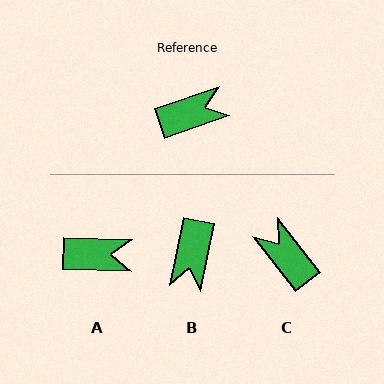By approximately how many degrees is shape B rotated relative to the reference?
Approximately 121 degrees clockwise.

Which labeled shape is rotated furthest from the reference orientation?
B, about 121 degrees away.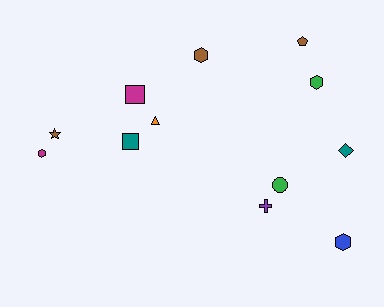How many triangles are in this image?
There is 1 triangle.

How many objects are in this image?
There are 12 objects.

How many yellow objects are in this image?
There are no yellow objects.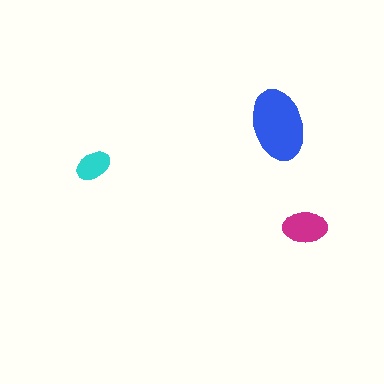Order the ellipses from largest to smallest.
the blue one, the magenta one, the cyan one.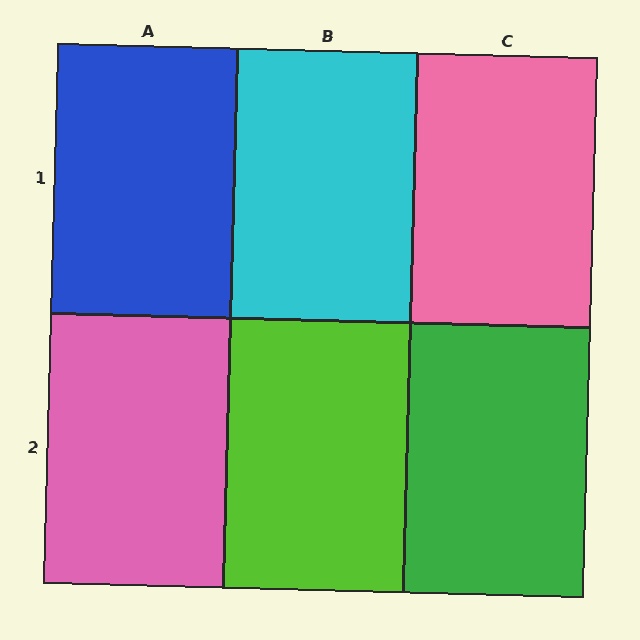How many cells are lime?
1 cell is lime.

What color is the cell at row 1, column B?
Cyan.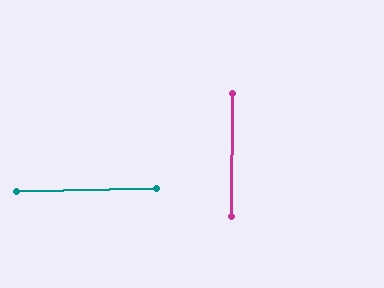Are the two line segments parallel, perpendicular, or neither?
Perpendicular — they meet at approximately 88°.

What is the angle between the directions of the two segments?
Approximately 88 degrees.